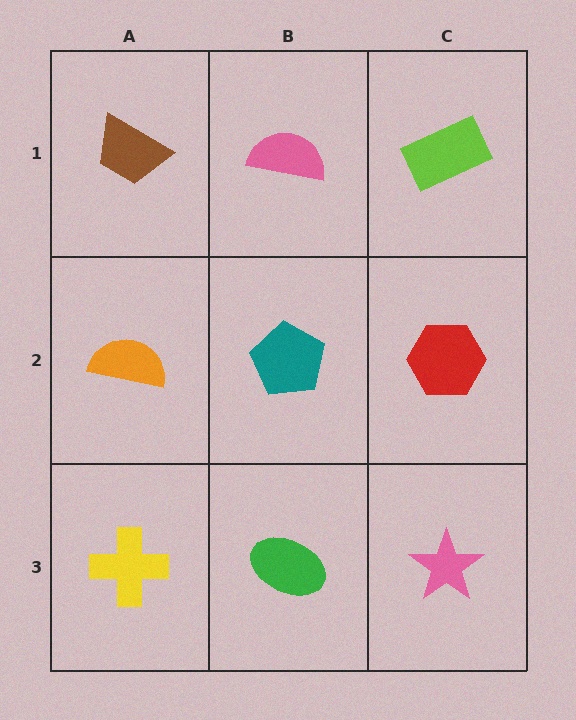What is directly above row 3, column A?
An orange semicircle.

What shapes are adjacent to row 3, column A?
An orange semicircle (row 2, column A), a green ellipse (row 3, column B).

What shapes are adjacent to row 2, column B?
A pink semicircle (row 1, column B), a green ellipse (row 3, column B), an orange semicircle (row 2, column A), a red hexagon (row 2, column C).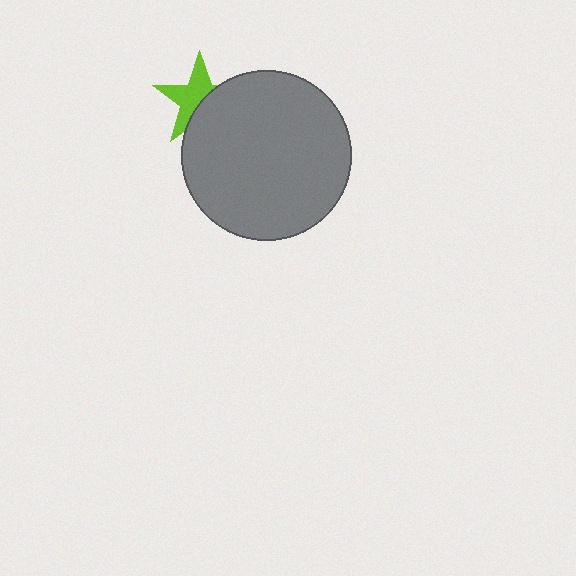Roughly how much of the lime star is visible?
About half of it is visible (roughly 56%).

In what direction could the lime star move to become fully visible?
The lime star could move toward the upper-left. That would shift it out from behind the gray circle entirely.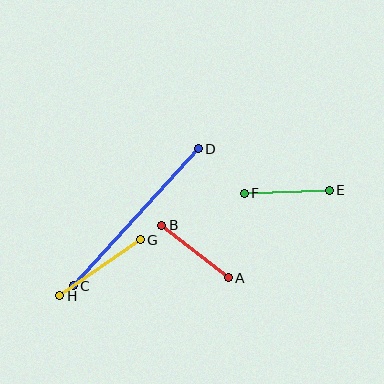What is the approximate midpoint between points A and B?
The midpoint is at approximately (195, 252) pixels.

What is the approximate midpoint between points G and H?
The midpoint is at approximately (100, 268) pixels.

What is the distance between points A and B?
The distance is approximately 85 pixels.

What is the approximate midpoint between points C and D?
The midpoint is at approximately (136, 217) pixels.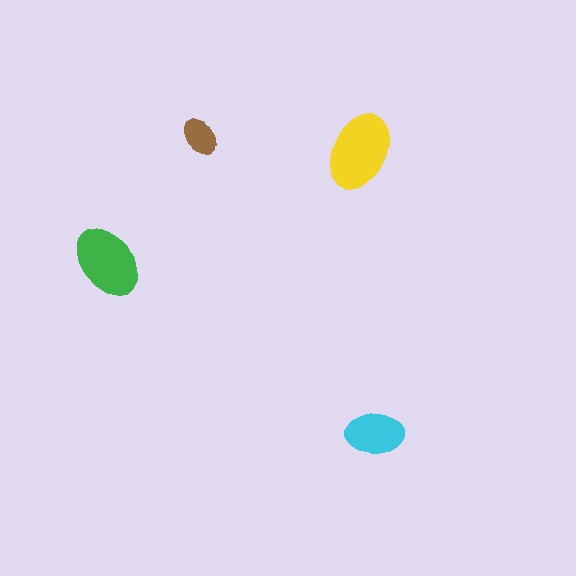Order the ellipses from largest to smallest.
the yellow one, the green one, the cyan one, the brown one.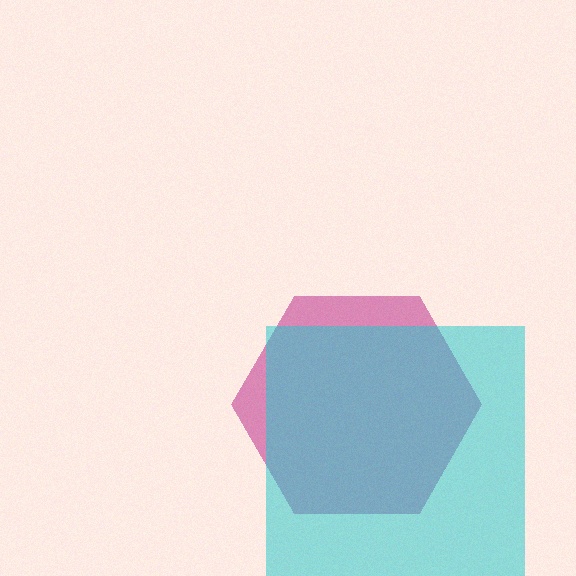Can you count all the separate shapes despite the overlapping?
Yes, there are 2 separate shapes.